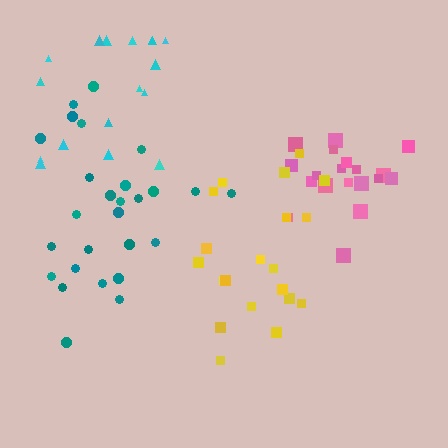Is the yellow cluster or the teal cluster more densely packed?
Teal.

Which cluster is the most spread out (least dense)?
Cyan.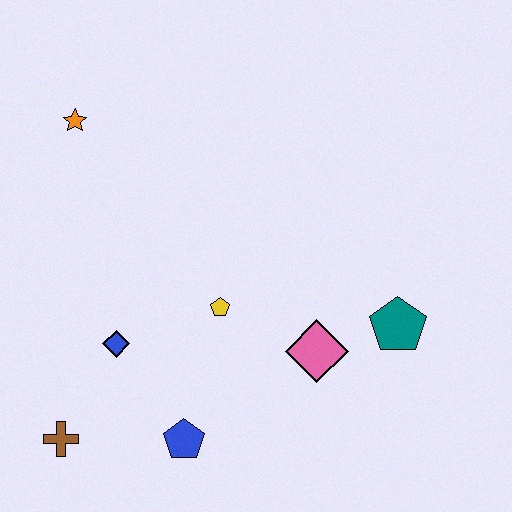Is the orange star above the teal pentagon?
Yes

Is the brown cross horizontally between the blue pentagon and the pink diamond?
No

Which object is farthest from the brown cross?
The teal pentagon is farthest from the brown cross.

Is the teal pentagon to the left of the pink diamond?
No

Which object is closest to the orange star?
The blue diamond is closest to the orange star.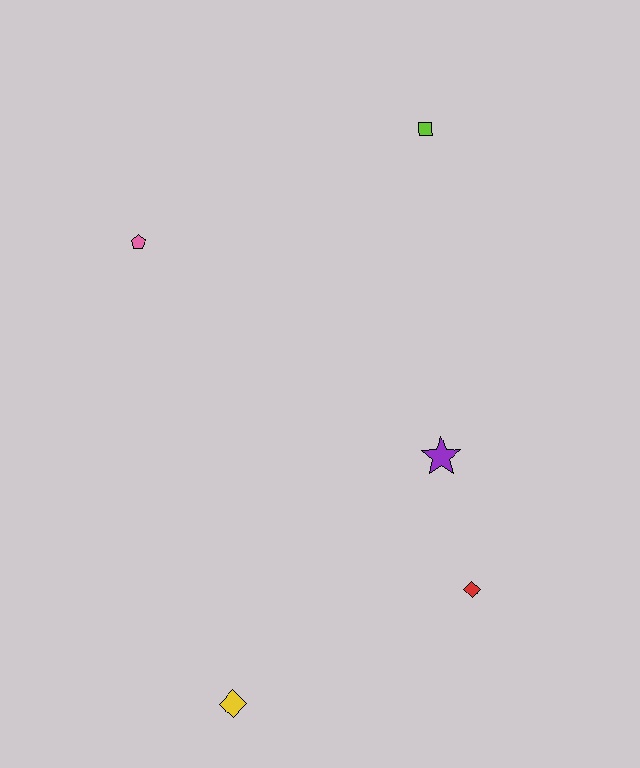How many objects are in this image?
There are 5 objects.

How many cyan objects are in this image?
There are no cyan objects.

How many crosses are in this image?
There are no crosses.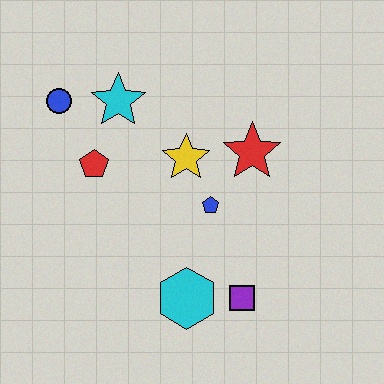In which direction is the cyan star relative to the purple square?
The cyan star is above the purple square.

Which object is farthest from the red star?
The blue circle is farthest from the red star.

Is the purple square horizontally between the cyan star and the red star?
Yes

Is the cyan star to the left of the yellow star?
Yes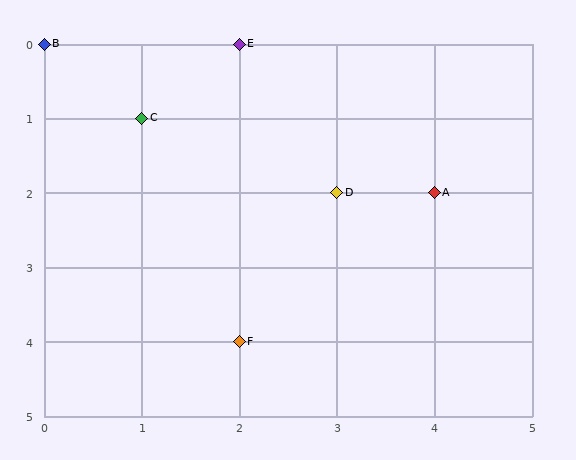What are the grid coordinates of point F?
Point F is at grid coordinates (2, 4).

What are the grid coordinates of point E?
Point E is at grid coordinates (2, 0).